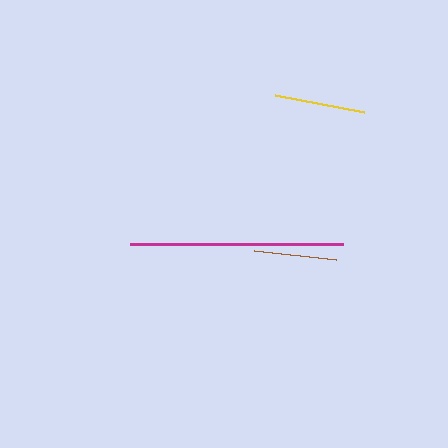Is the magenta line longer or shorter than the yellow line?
The magenta line is longer than the yellow line.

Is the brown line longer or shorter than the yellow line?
The yellow line is longer than the brown line.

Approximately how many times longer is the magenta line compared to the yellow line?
The magenta line is approximately 2.3 times the length of the yellow line.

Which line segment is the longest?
The magenta line is the longest at approximately 213 pixels.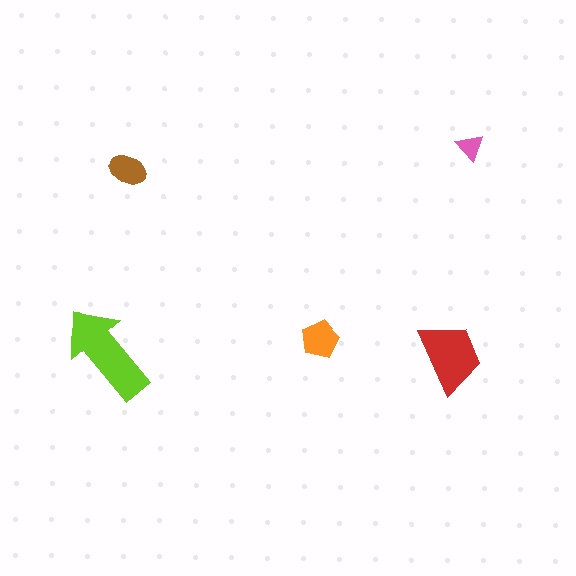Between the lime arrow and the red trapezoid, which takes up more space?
The lime arrow.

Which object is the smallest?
The pink triangle.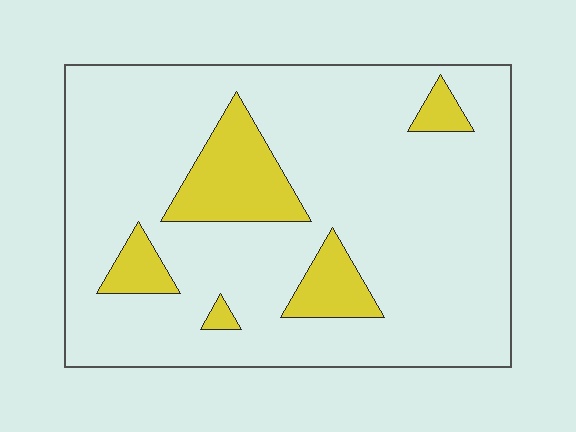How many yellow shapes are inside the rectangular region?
5.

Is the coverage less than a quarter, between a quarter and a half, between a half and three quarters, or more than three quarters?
Less than a quarter.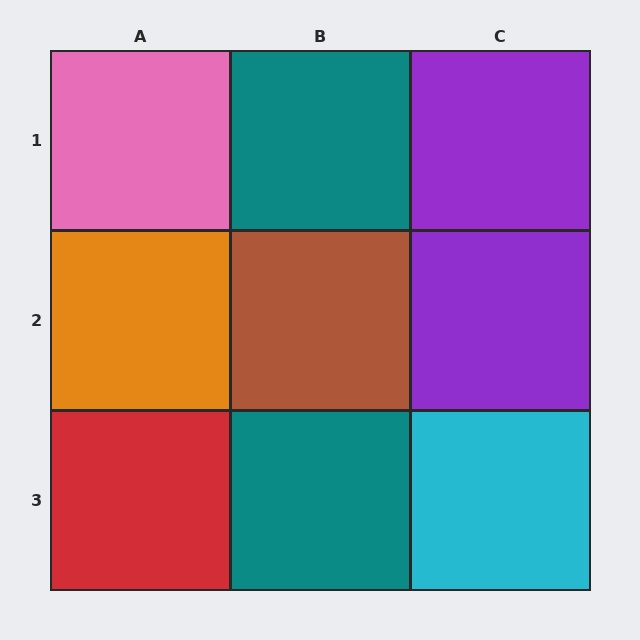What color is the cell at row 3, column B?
Teal.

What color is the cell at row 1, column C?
Purple.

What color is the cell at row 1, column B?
Teal.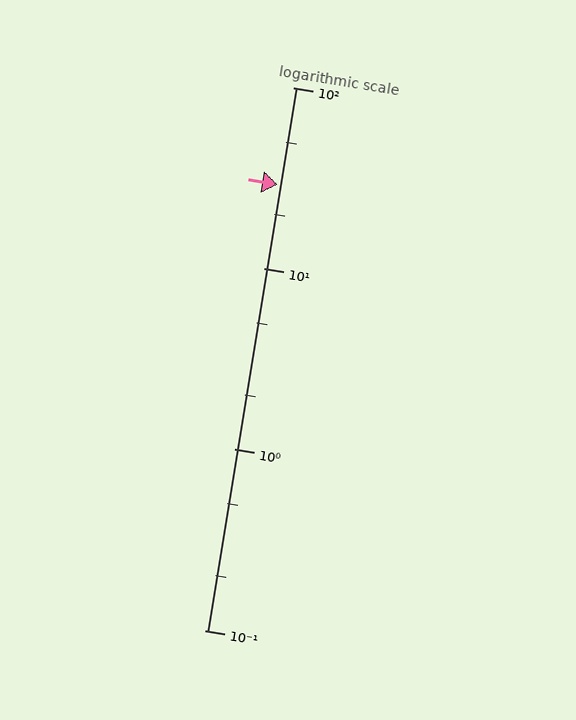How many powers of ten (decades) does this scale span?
The scale spans 3 decades, from 0.1 to 100.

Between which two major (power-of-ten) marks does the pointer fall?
The pointer is between 10 and 100.